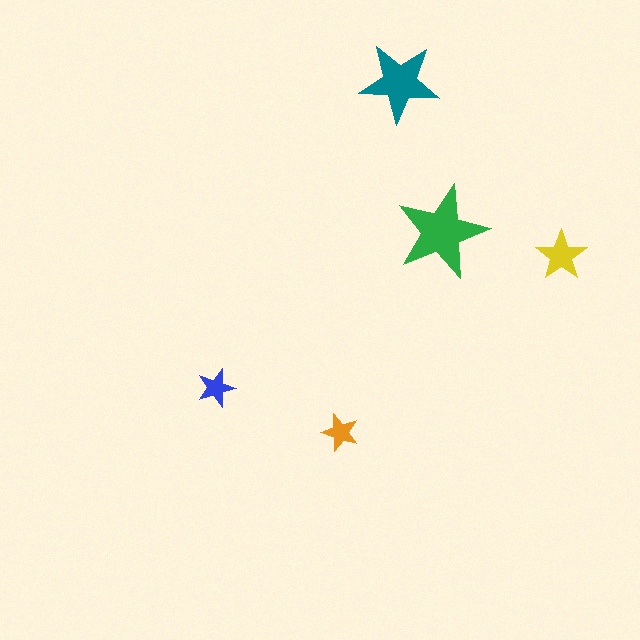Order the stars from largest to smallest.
the green one, the teal one, the yellow one, the blue one, the orange one.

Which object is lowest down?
The orange star is bottommost.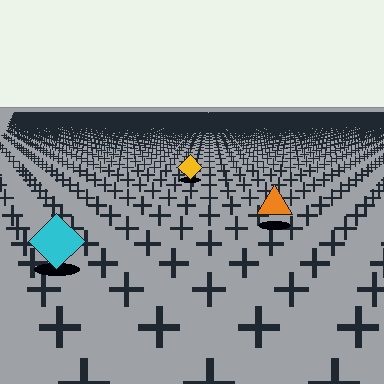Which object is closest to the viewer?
The cyan diamond is closest. The texture marks near it are larger and more spread out.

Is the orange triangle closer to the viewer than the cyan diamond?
No. The cyan diamond is closer — you can tell from the texture gradient: the ground texture is coarser near it.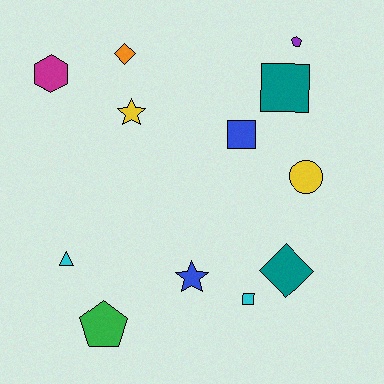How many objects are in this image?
There are 12 objects.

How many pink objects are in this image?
There are no pink objects.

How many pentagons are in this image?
There are 2 pentagons.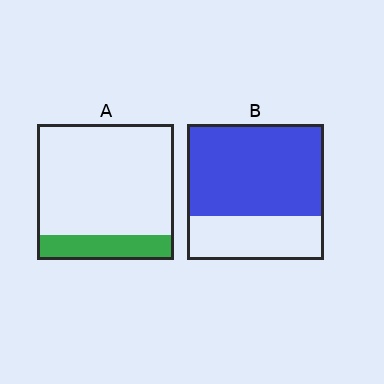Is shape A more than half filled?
No.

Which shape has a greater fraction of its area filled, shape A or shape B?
Shape B.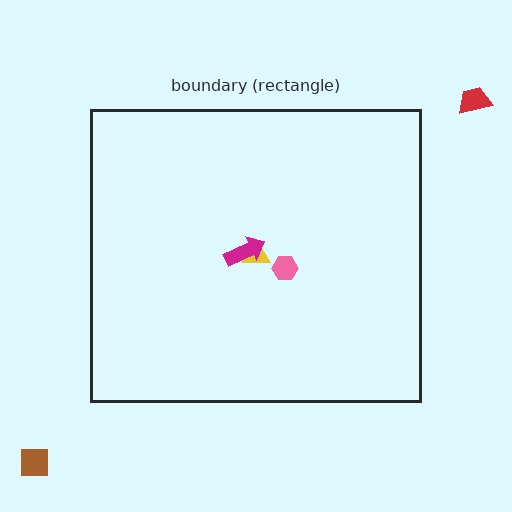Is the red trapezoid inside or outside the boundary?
Outside.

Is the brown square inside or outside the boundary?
Outside.